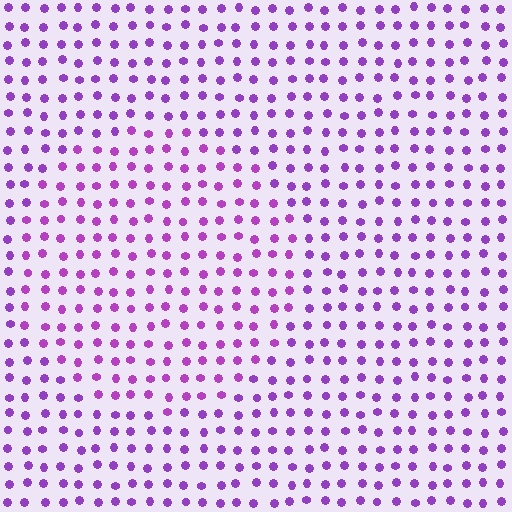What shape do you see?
I see a circle.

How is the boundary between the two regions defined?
The boundary is defined purely by a slight shift in hue (about 16 degrees). Spacing, size, and orientation are identical on both sides.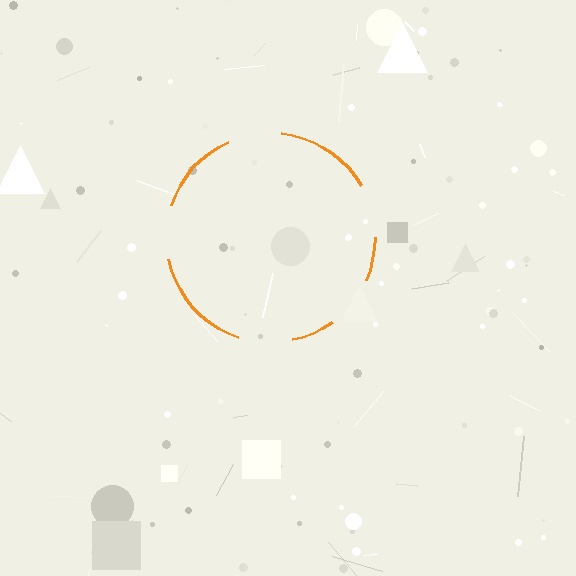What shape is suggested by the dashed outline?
The dashed outline suggests a circle.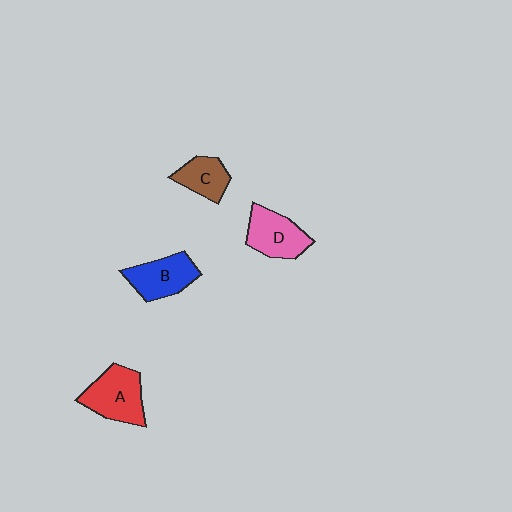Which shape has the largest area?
Shape A (red).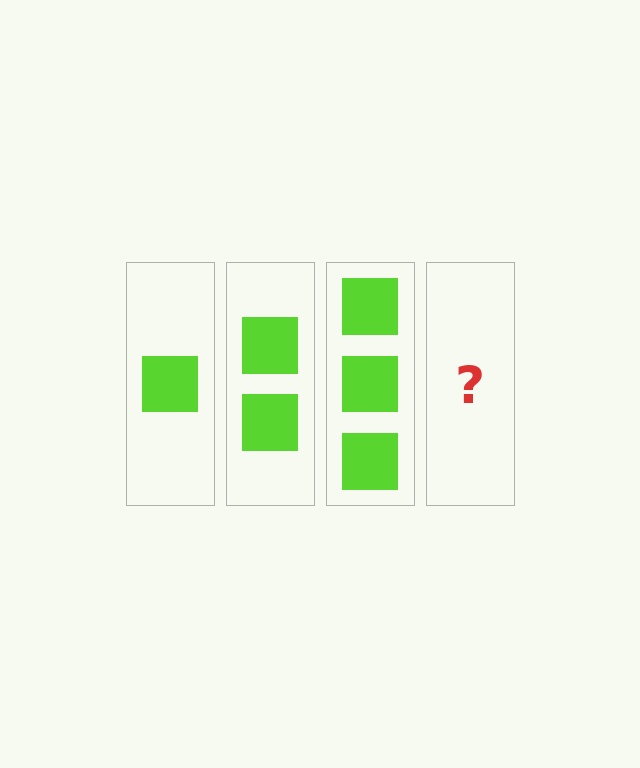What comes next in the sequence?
The next element should be 4 squares.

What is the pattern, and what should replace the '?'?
The pattern is that each step adds one more square. The '?' should be 4 squares.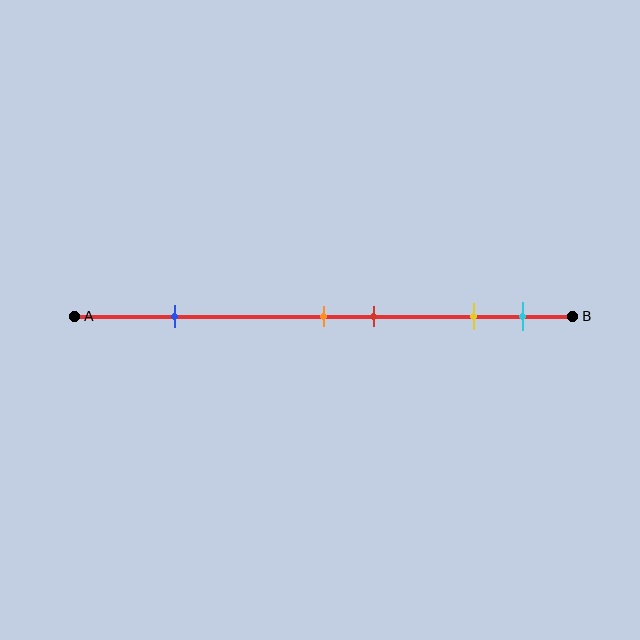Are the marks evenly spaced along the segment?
No, the marks are not evenly spaced.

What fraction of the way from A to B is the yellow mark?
The yellow mark is approximately 80% (0.8) of the way from A to B.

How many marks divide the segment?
There are 5 marks dividing the segment.